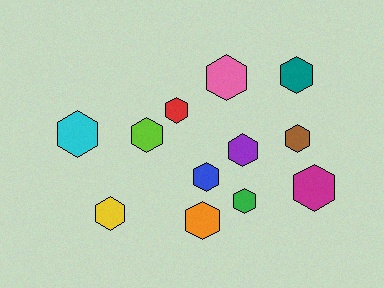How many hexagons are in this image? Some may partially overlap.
There are 12 hexagons.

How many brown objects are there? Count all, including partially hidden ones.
There is 1 brown object.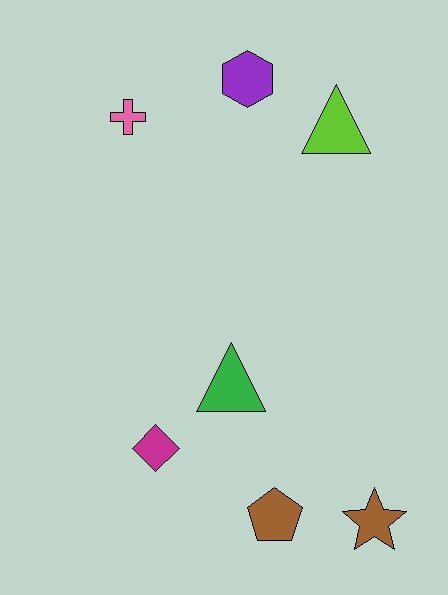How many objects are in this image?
There are 7 objects.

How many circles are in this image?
There are no circles.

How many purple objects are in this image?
There is 1 purple object.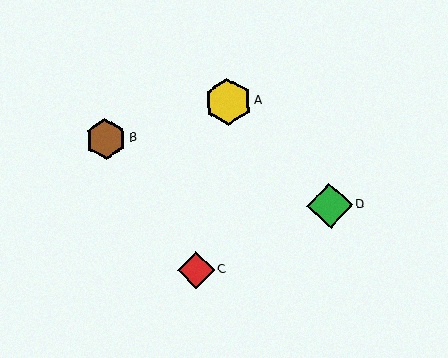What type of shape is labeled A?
Shape A is a yellow hexagon.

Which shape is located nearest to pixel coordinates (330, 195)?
The green diamond (labeled D) at (330, 206) is nearest to that location.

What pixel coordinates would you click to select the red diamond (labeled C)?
Click at (196, 270) to select the red diamond C.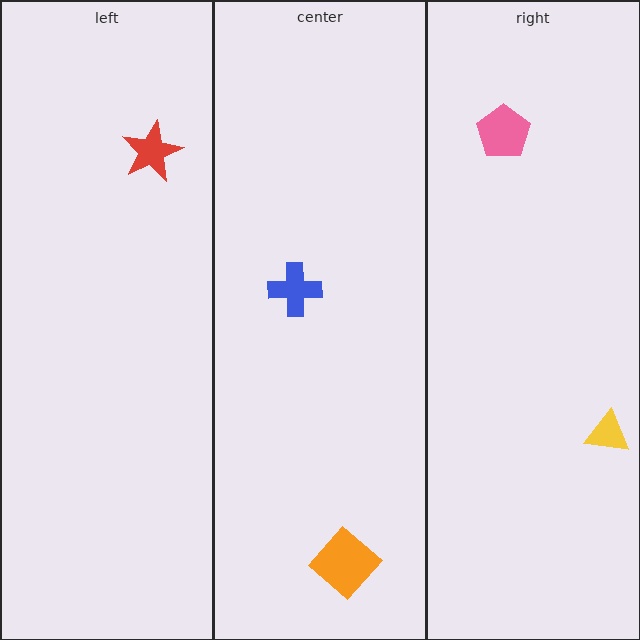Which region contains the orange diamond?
The center region.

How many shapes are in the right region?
2.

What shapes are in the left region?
The red star.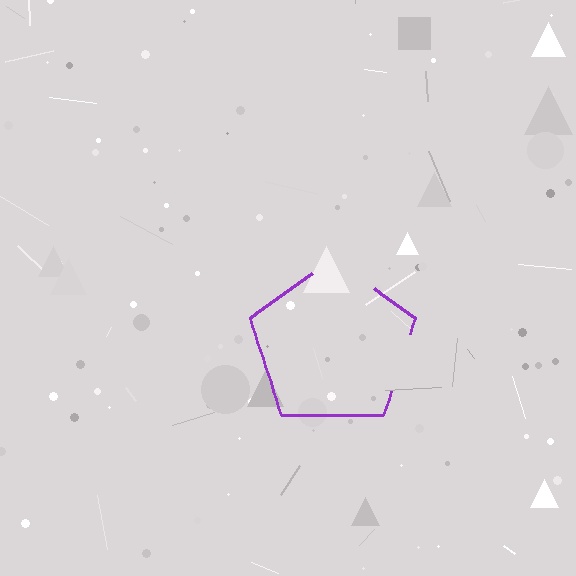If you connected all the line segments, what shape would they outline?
They would outline a pentagon.